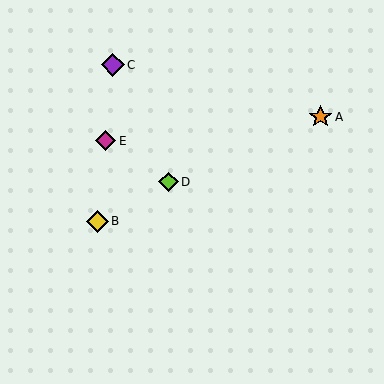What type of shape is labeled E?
Shape E is a magenta diamond.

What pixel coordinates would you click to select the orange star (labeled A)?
Click at (320, 117) to select the orange star A.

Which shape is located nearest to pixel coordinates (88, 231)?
The yellow diamond (labeled B) at (97, 221) is nearest to that location.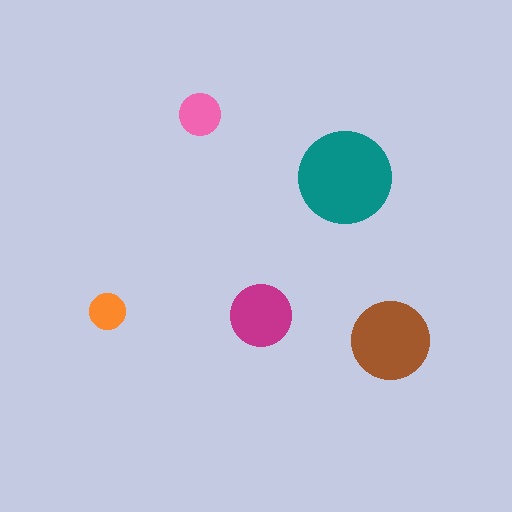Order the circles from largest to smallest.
the teal one, the brown one, the magenta one, the pink one, the orange one.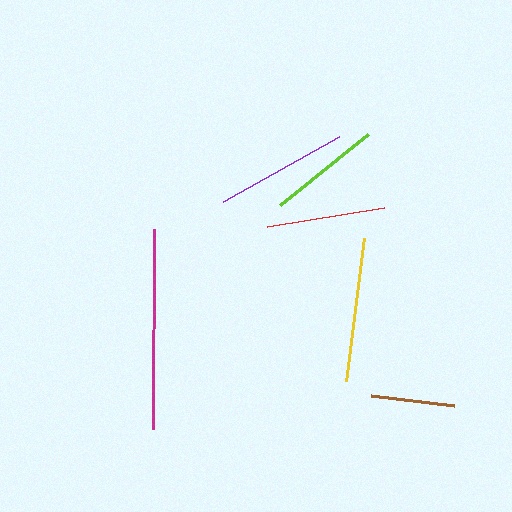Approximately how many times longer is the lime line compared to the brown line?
The lime line is approximately 1.4 times the length of the brown line.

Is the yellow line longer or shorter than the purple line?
The yellow line is longer than the purple line.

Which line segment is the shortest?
The brown line is the shortest at approximately 83 pixels.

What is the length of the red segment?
The red segment is approximately 118 pixels long.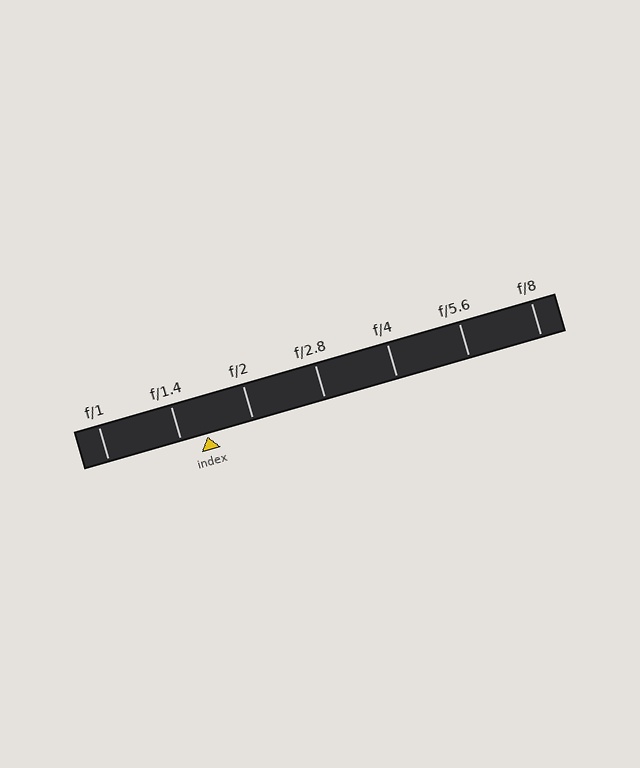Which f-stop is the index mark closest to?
The index mark is closest to f/1.4.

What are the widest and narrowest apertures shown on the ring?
The widest aperture shown is f/1 and the narrowest is f/8.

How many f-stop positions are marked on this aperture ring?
There are 7 f-stop positions marked.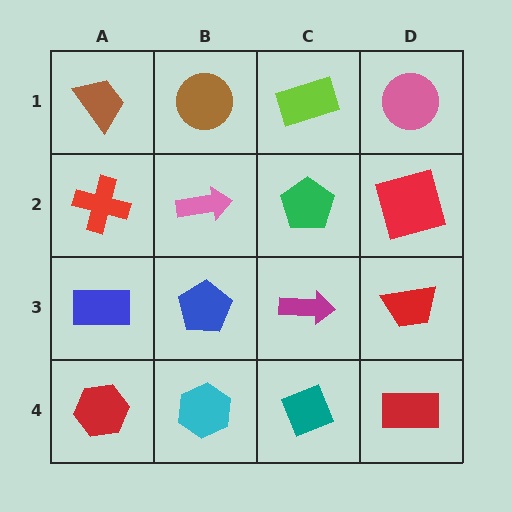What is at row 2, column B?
A pink arrow.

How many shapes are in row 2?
4 shapes.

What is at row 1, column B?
A brown circle.